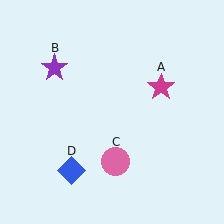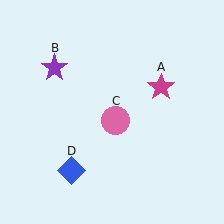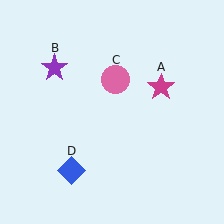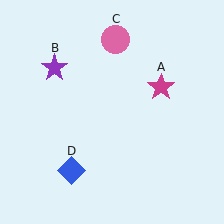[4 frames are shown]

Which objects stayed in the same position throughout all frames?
Magenta star (object A) and purple star (object B) and blue diamond (object D) remained stationary.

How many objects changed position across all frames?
1 object changed position: pink circle (object C).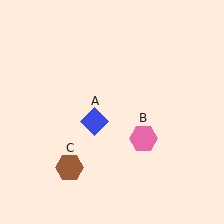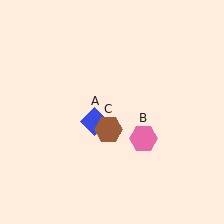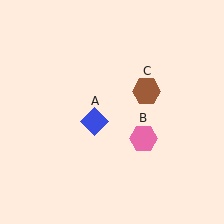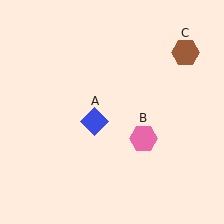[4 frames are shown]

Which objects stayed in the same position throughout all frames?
Blue diamond (object A) and pink hexagon (object B) remained stationary.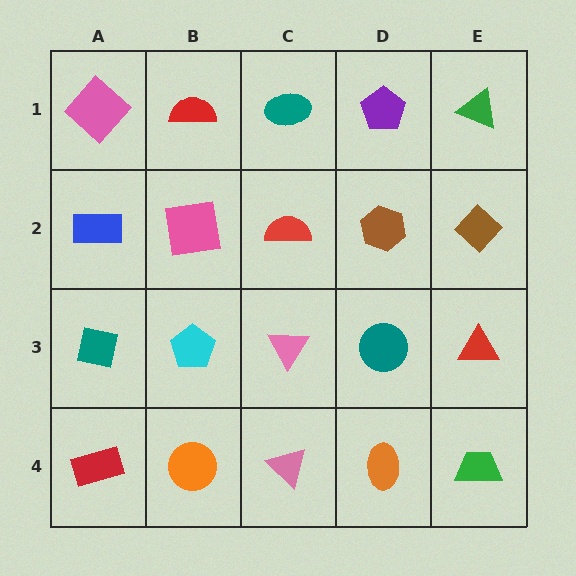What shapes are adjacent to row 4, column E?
A red triangle (row 3, column E), an orange ellipse (row 4, column D).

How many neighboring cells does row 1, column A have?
2.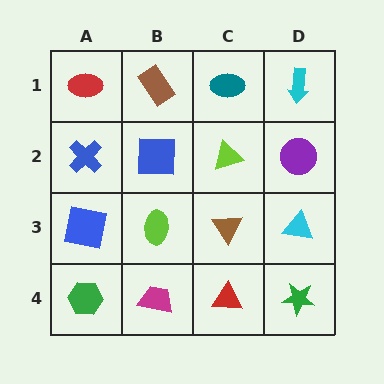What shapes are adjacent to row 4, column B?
A lime ellipse (row 3, column B), a green hexagon (row 4, column A), a red triangle (row 4, column C).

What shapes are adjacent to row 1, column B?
A blue square (row 2, column B), a red ellipse (row 1, column A), a teal ellipse (row 1, column C).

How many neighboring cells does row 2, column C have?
4.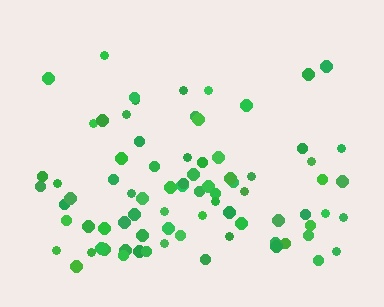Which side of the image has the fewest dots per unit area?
The top.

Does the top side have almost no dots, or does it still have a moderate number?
Still a moderate number, just noticeably fewer than the bottom.